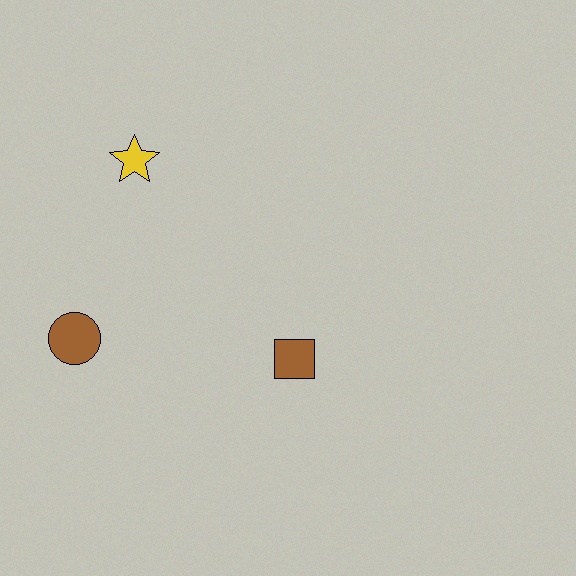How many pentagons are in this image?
There are no pentagons.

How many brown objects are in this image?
There are 2 brown objects.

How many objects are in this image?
There are 3 objects.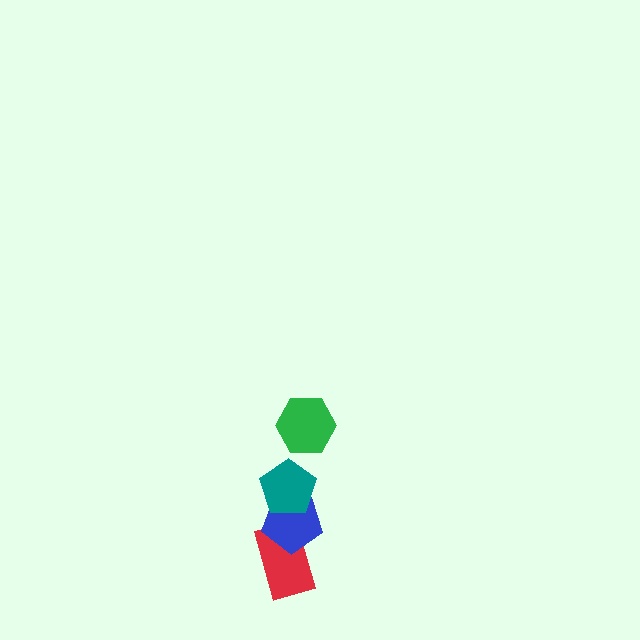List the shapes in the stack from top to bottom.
From top to bottom: the green hexagon, the teal pentagon, the blue pentagon, the red rectangle.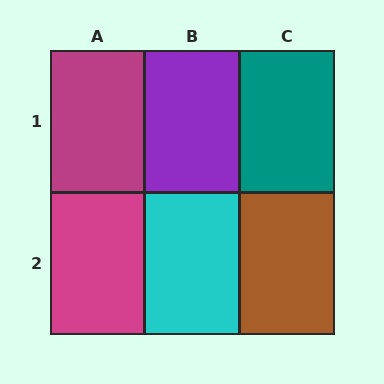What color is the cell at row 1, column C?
Teal.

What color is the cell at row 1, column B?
Purple.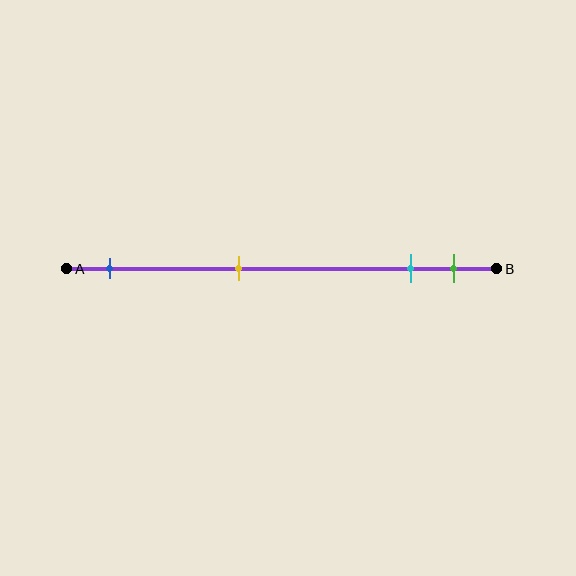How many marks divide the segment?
There are 4 marks dividing the segment.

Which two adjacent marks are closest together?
The cyan and green marks are the closest adjacent pair.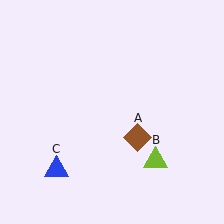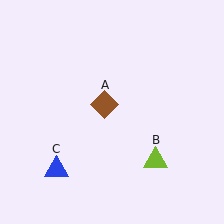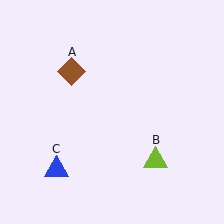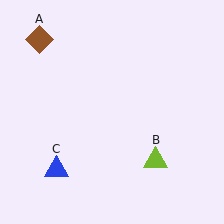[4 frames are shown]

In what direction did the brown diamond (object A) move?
The brown diamond (object A) moved up and to the left.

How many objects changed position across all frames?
1 object changed position: brown diamond (object A).